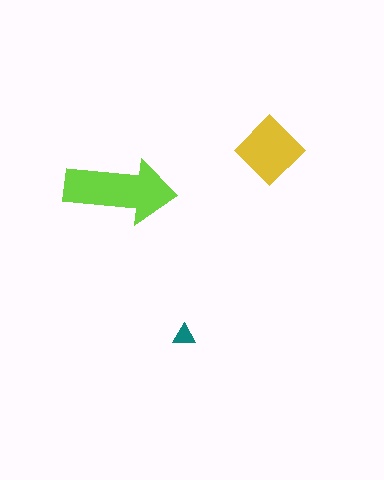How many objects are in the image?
There are 3 objects in the image.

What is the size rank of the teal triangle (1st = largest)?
3rd.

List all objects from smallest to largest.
The teal triangle, the yellow diamond, the lime arrow.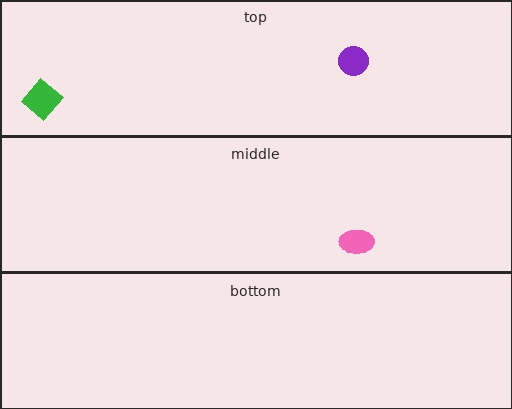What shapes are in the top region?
The green diamond, the purple circle.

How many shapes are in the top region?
2.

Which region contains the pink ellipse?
The middle region.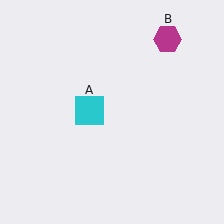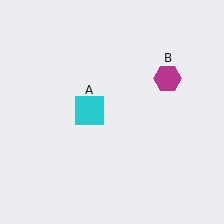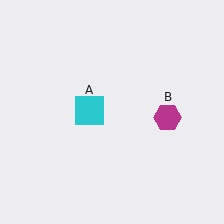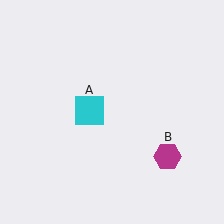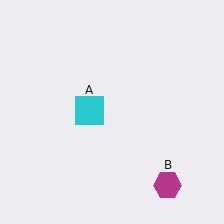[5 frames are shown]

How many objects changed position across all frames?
1 object changed position: magenta hexagon (object B).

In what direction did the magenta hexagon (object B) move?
The magenta hexagon (object B) moved down.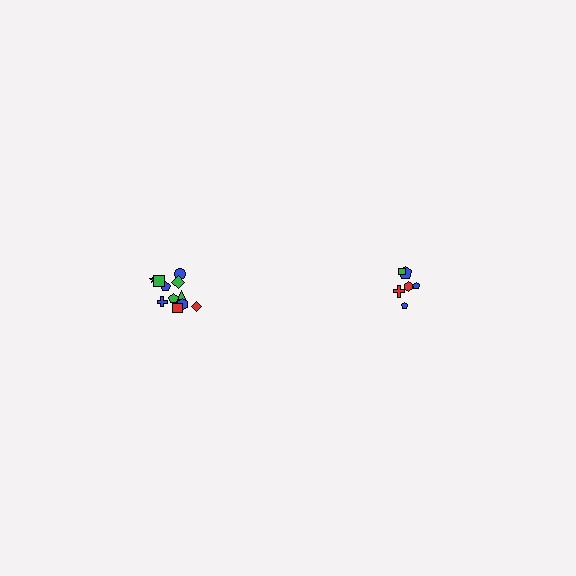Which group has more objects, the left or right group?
The left group.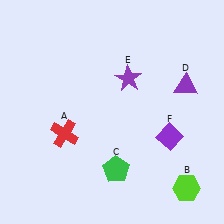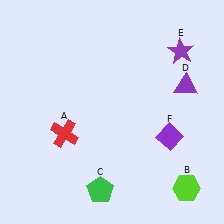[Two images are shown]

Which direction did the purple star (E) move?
The purple star (E) moved right.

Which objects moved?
The objects that moved are: the green pentagon (C), the purple star (E).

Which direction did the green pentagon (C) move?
The green pentagon (C) moved down.